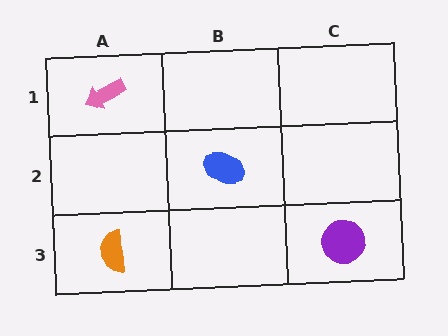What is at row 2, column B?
A blue ellipse.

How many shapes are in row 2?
1 shape.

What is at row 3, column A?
An orange semicircle.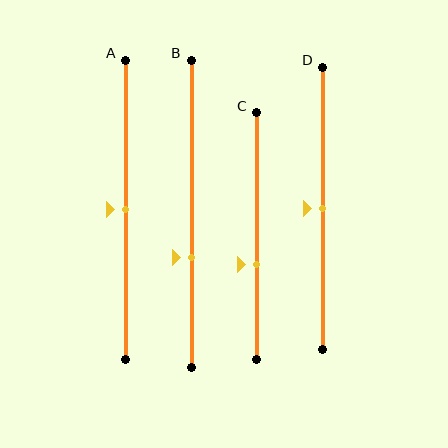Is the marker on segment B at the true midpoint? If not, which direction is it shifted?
No, the marker on segment B is shifted downward by about 14% of the segment length.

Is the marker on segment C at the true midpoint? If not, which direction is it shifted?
No, the marker on segment C is shifted downward by about 11% of the segment length.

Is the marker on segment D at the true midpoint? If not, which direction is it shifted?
Yes, the marker on segment D is at the true midpoint.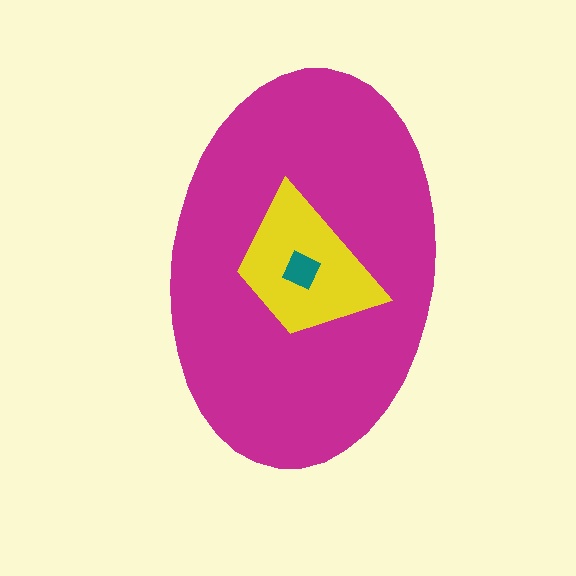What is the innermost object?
The teal diamond.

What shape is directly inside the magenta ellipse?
The yellow trapezoid.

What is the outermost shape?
The magenta ellipse.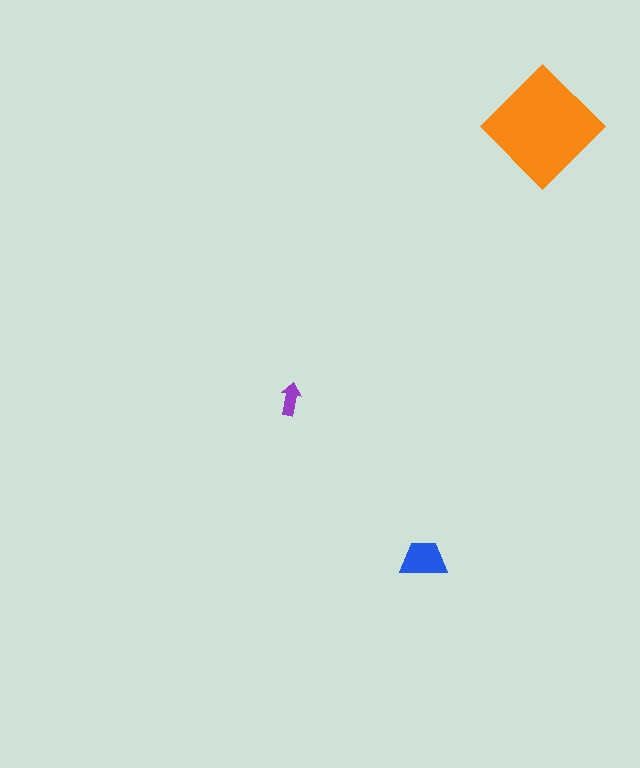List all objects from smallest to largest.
The purple arrow, the blue trapezoid, the orange diamond.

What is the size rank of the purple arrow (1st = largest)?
3rd.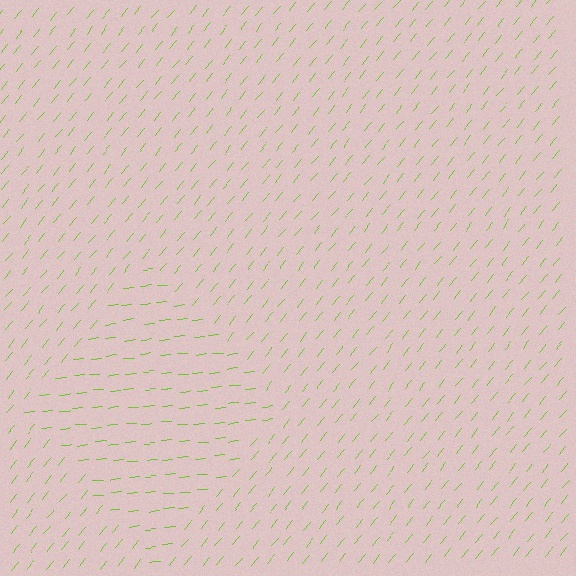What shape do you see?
I see a diamond.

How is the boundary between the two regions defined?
The boundary is defined purely by a change in line orientation (approximately 45 degrees difference). All lines are the same color and thickness.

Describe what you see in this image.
The image is filled with small lime line segments. A diamond region in the image has lines oriented differently from the surrounding lines, creating a visible texture boundary.